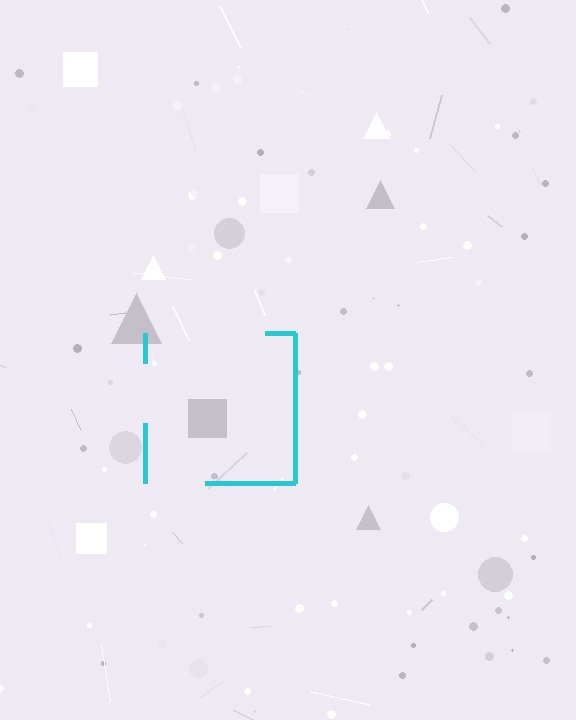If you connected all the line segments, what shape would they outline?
They would outline a square.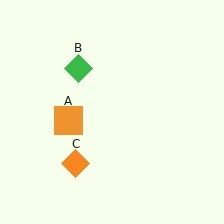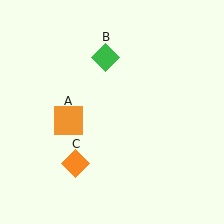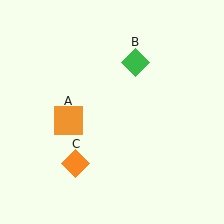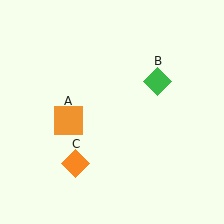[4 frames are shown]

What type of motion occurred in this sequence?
The green diamond (object B) rotated clockwise around the center of the scene.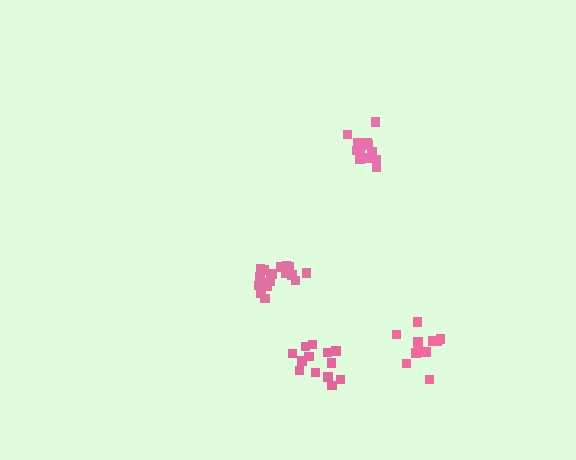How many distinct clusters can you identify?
There are 4 distinct clusters.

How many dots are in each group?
Group 1: 18 dots, Group 2: 14 dots, Group 3: 12 dots, Group 4: 13 dots (57 total).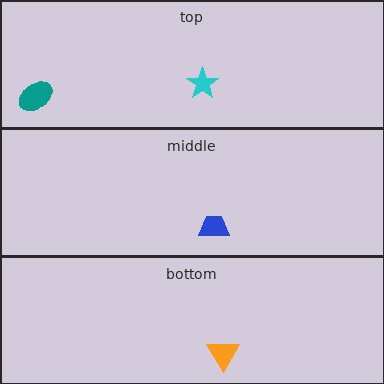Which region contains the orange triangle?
The bottom region.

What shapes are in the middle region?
The blue trapezoid.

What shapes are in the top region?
The cyan star, the teal ellipse.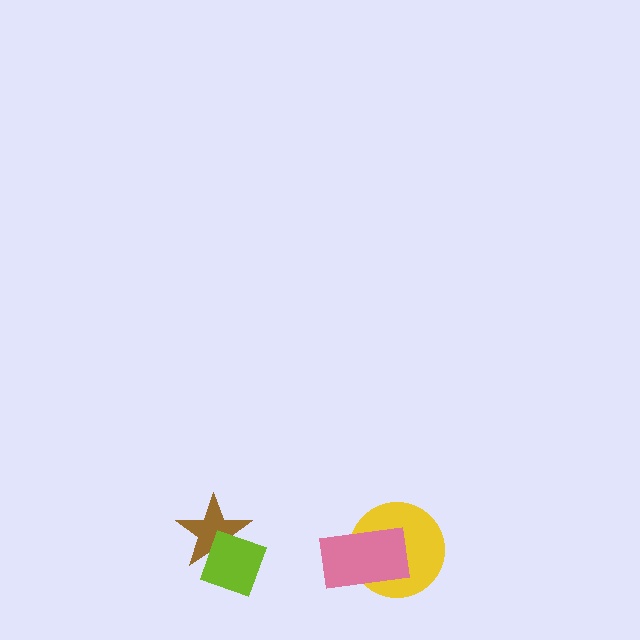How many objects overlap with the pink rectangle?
1 object overlaps with the pink rectangle.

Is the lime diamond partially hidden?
No, no other shape covers it.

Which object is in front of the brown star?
The lime diamond is in front of the brown star.